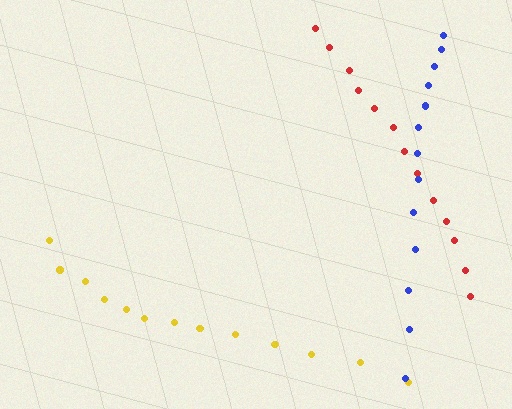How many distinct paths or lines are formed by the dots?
There are 3 distinct paths.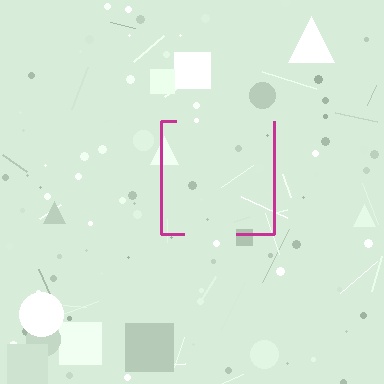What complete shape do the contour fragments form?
The contour fragments form a square.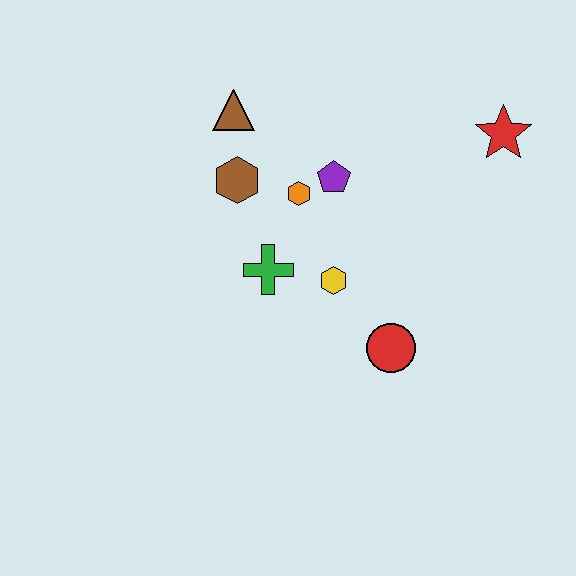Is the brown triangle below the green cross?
No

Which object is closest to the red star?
The purple pentagon is closest to the red star.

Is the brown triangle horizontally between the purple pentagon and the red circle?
No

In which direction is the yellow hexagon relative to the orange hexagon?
The yellow hexagon is below the orange hexagon.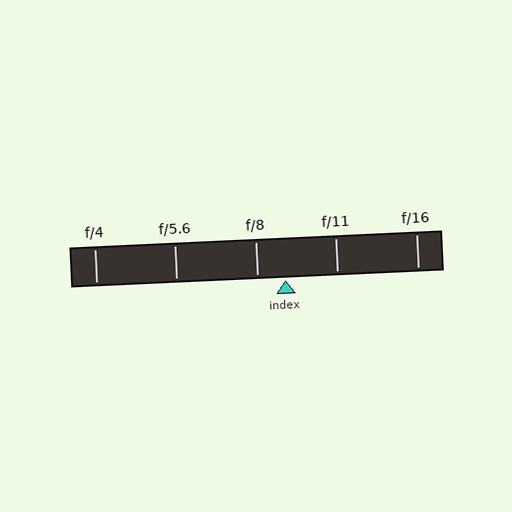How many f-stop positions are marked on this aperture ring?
There are 5 f-stop positions marked.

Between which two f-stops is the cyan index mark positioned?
The index mark is between f/8 and f/11.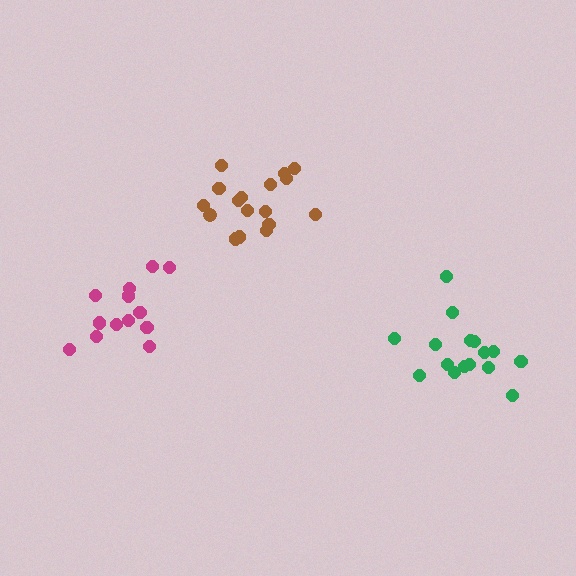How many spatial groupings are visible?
There are 3 spatial groupings.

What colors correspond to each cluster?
The clusters are colored: green, magenta, brown.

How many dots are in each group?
Group 1: 16 dots, Group 2: 13 dots, Group 3: 17 dots (46 total).